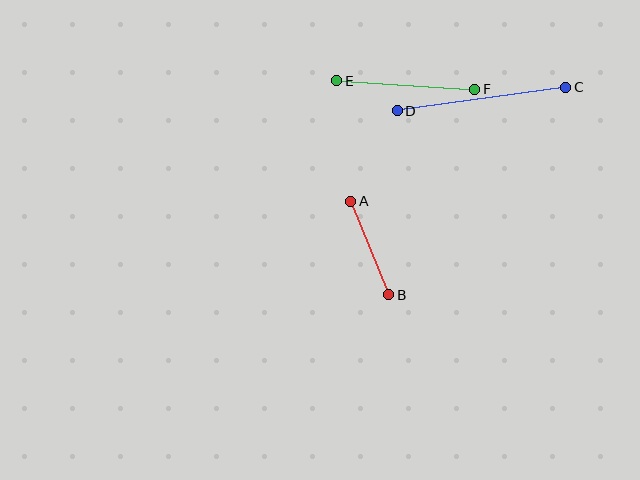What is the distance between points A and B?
The distance is approximately 101 pixels.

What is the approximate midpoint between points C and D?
The midpoint is at approximately (482, 99) pixels.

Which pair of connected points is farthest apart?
Points C and D are farthest apart.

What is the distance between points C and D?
The distance is approximately 170 pixels.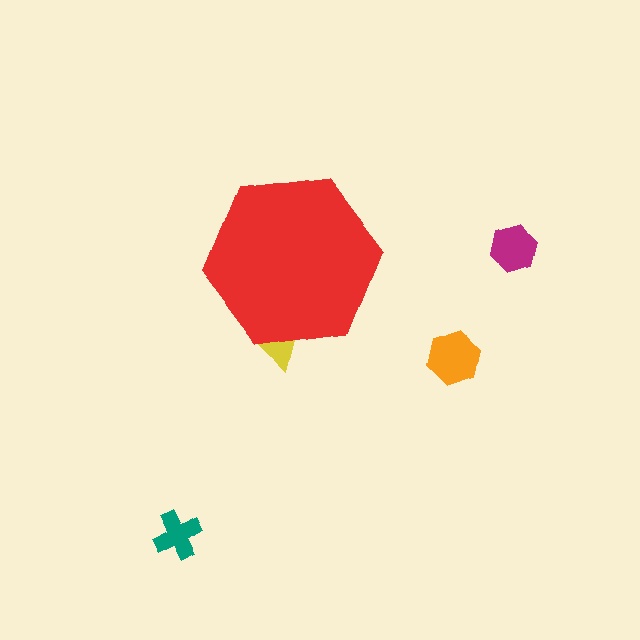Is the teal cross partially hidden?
No, the teal cross is fully visible.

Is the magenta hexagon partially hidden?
No, the magenta hexagon is fully visible.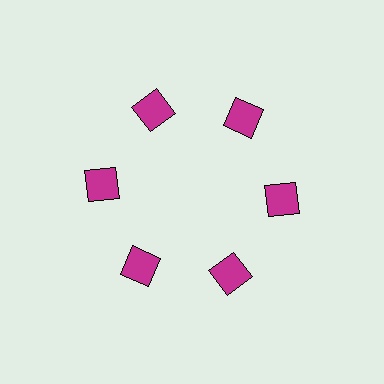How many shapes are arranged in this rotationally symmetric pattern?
There are 6 shapes, arranged in 6 groups of 1.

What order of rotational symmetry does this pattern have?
This pattern has 6-fold rotational symmetry.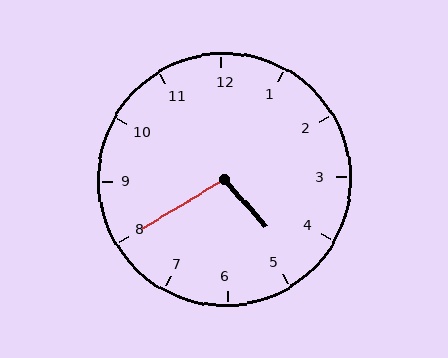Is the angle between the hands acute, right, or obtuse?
It is obtuse.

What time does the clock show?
4:40.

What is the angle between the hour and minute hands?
Approximately 100 degrees.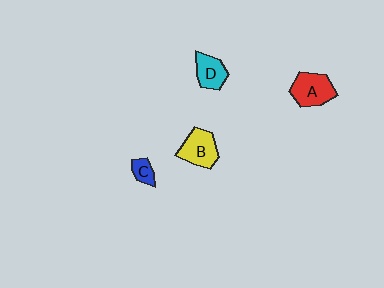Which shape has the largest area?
Shape A (red).